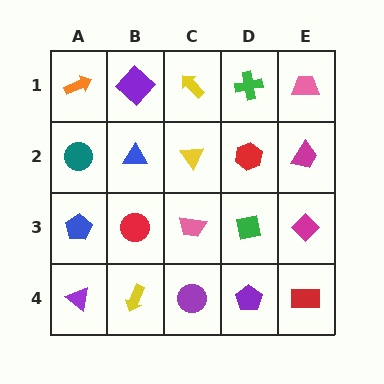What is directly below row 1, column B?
A blue triangle.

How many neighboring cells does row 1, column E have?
2.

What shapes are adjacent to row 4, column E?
A magenta diamond (row 3, column E), a purple pentagon (row 4, column D).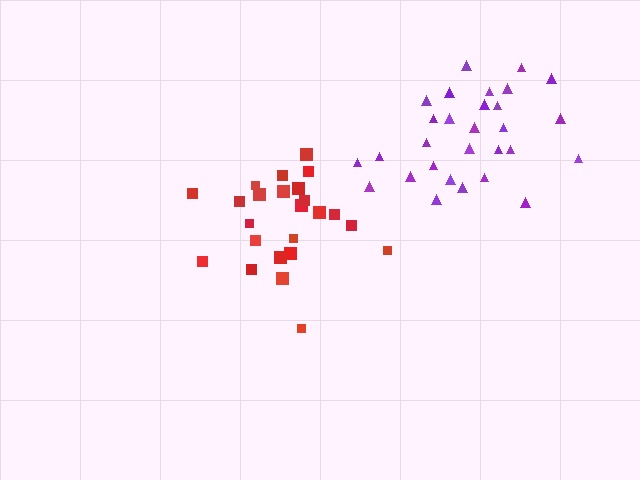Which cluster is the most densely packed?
Red.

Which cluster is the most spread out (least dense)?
Purple.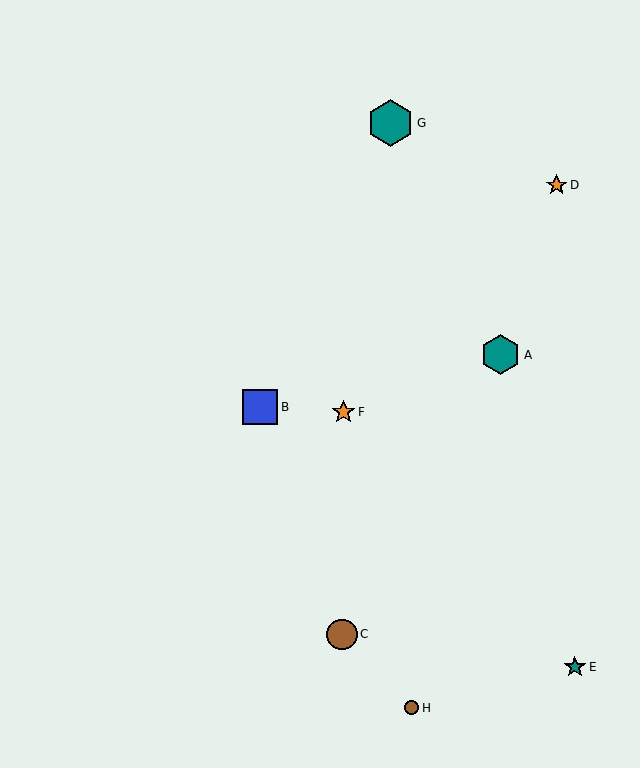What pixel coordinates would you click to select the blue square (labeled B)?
Click at (260, 407) to select the blue square B.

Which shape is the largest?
The teal hexagon (labeled G) is the largest.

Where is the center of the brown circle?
The center of the brown circle is at (342, 634).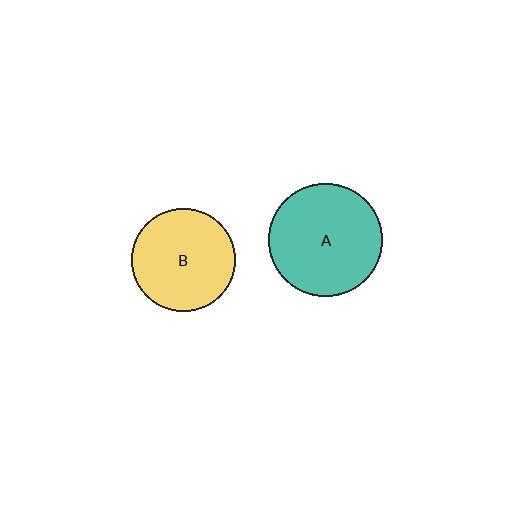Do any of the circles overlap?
No, none of the circles overlap.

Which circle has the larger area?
Circle A (teal).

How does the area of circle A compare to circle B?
Approximately 1.2 times.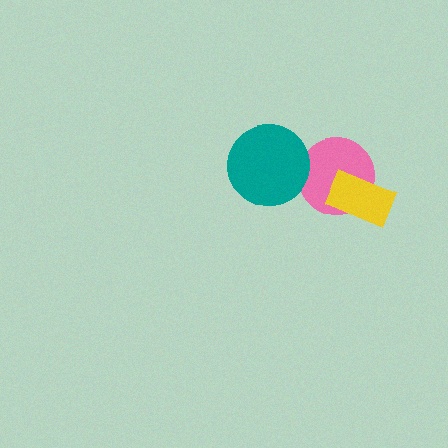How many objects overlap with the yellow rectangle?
1 object overlaps with the yellow rectangle.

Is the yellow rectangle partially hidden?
No, no other shape covers it.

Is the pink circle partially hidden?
Yes, it is partially covered by another shape.